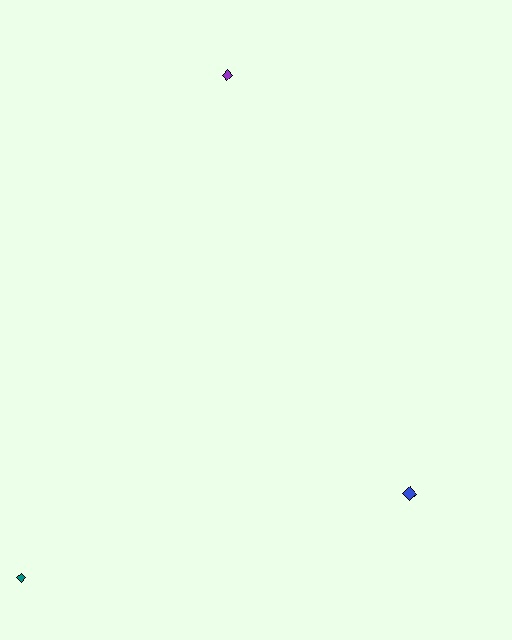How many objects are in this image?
There are 3 objects.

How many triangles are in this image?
There are no triangles.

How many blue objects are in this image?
There is 1 blue object.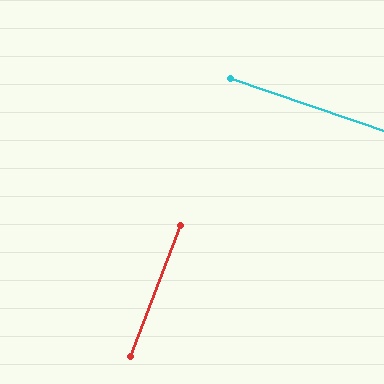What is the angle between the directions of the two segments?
Approximately 88 degrees.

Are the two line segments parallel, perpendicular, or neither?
Perpendicular — they meet at approximately 88°.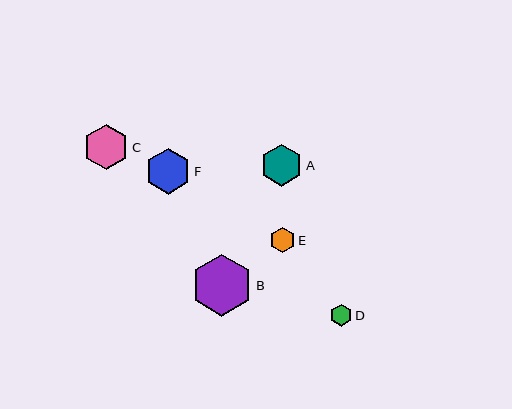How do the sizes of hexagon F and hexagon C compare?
Hexagon F and hexagon C are approximately the same size.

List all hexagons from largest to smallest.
From largest to smallest: B, F, C, A, E, D.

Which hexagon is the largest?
Hexagon B is the largest with a size of approximately 62 pixels.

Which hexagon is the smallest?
Hexagon D is the smallest with a size of approximately 22 pixels.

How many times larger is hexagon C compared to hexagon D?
Hexagon C is approximately 2.0 times the size of hexagon D.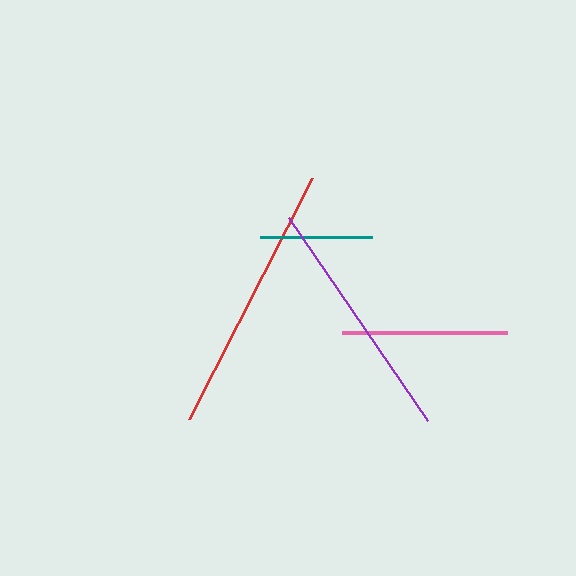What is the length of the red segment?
The red segment is approximately 271 pixels long.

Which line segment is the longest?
The red line is the longest at approximately 271 pixels.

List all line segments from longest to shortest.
From longest to shortest: red, purple, pink, teal.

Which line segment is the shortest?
The teal line is the shortest at approximately 112 pixels.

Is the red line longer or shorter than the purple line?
The red line is longer than the purple line.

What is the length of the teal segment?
The teal segment is approximately 112 pixels long.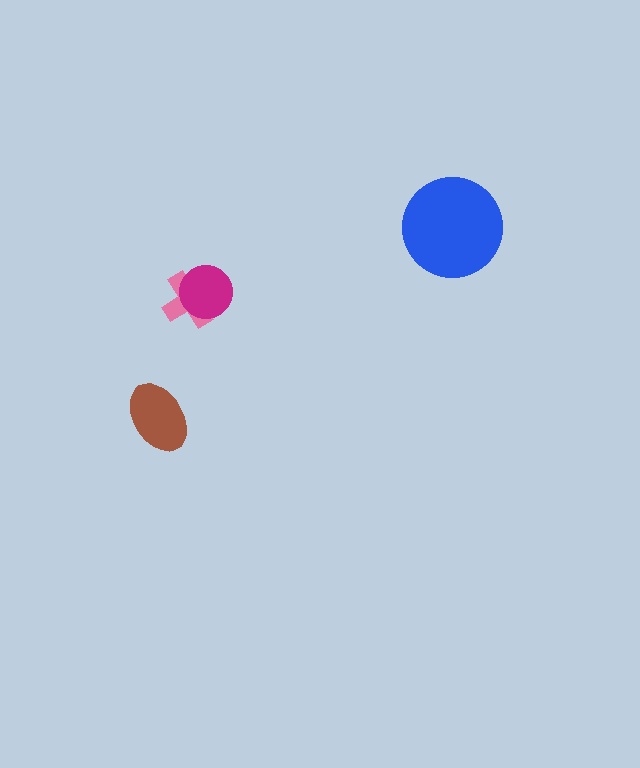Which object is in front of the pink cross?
The magenta circle is in front of the pink cross.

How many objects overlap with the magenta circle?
1 object overlaps with the magenta circle.